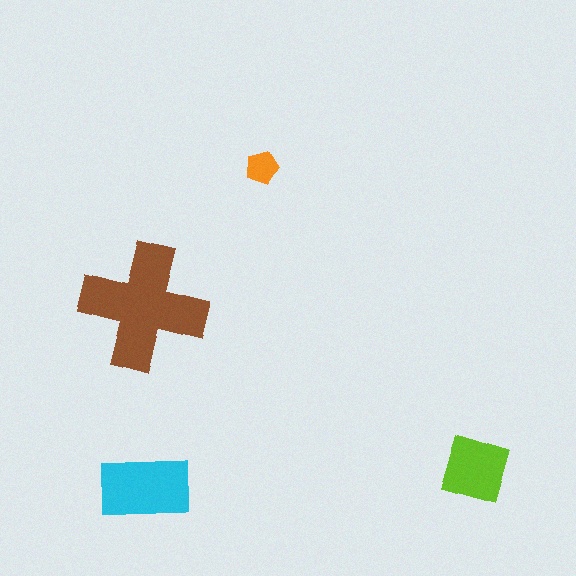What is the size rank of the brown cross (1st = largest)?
1st.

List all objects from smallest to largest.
The orange pentagon, the lime square, the cyan rectangle, the brown cross.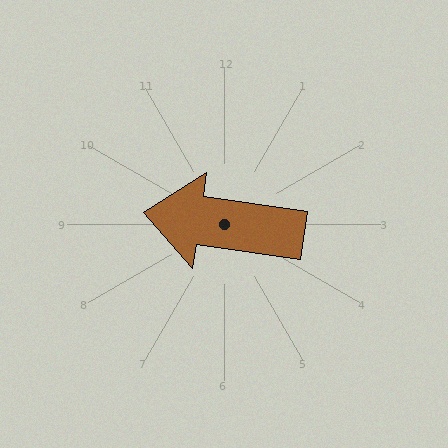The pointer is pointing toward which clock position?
Roughly 9 o'clock.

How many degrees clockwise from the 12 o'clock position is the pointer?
Approximately 278 degrees.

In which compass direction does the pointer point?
West.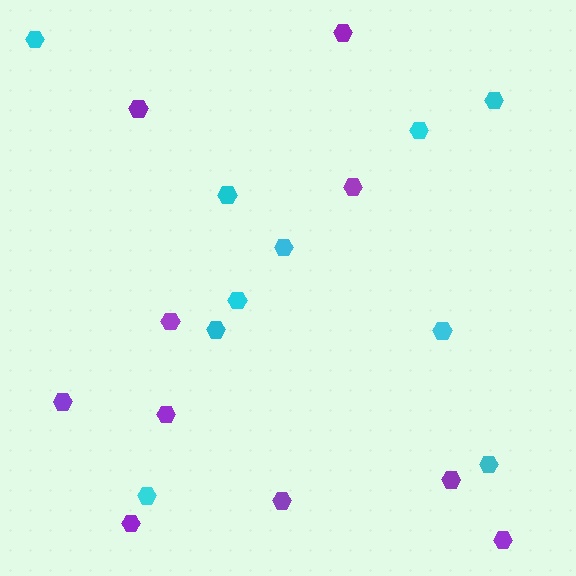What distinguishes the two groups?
There are 2 groups: one group of purple hexagons (10) and one group of cyan hexagons (10).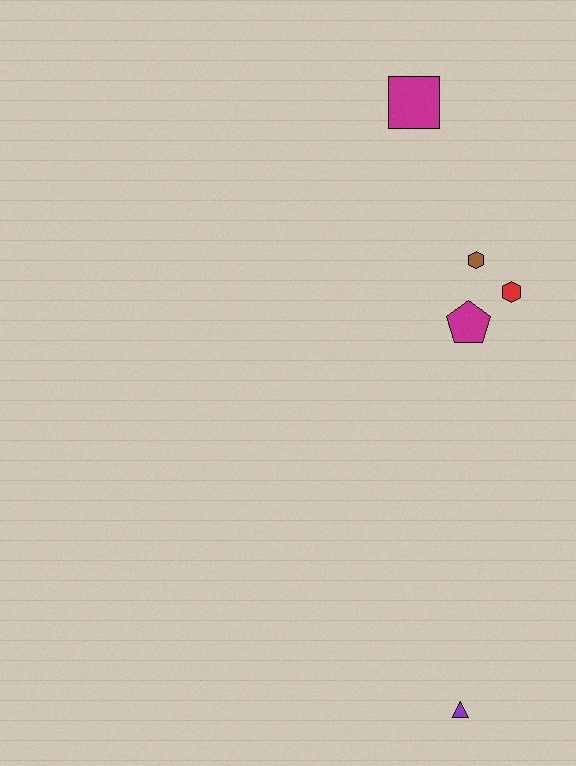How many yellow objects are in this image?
There are no yellow objects.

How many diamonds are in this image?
There are no diamonds.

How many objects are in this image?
There are 5 objects.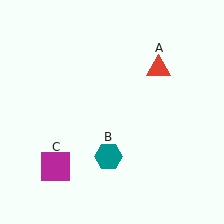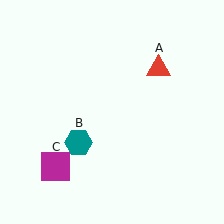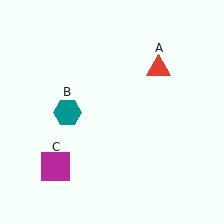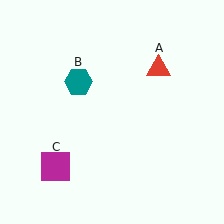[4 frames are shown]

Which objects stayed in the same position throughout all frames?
Red triangle (object A) and magenta square (object C) remained stationary.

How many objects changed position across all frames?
1 object changed position: teal hexagon (object B).